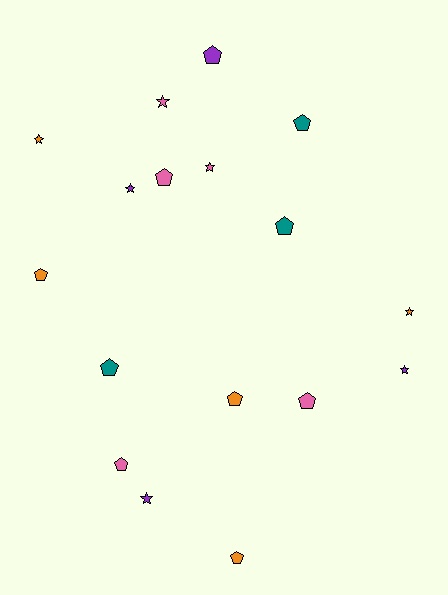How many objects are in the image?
There are 17 objects.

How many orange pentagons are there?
There are 3 orange pentagons.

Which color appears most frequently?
Pink, with 5 objects.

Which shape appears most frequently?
Pentagon, with 10 objects.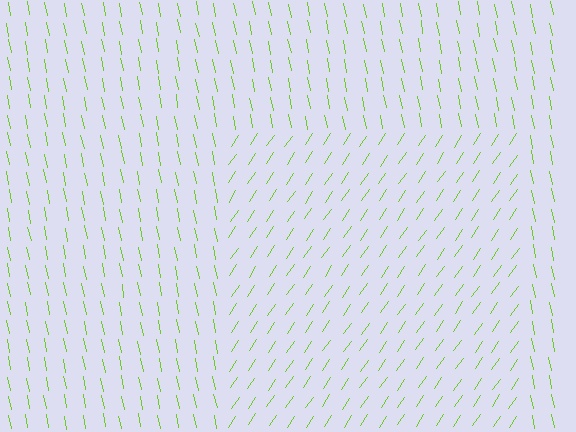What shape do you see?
I see a rectangle.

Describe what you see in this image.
The image is filled with small lime line segments. A rectangle region in the image has lines oriented differently from the surrounding lines, creating a visible texture boundary.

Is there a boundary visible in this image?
Yes, there is a texture boundary formed by a change in line orientation.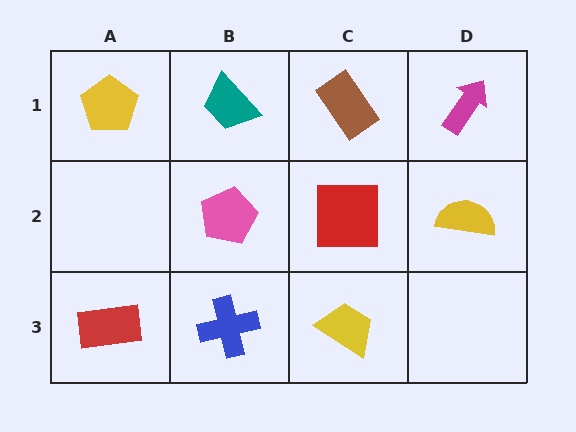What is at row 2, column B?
A pink pentagon.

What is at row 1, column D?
A magenta arrow.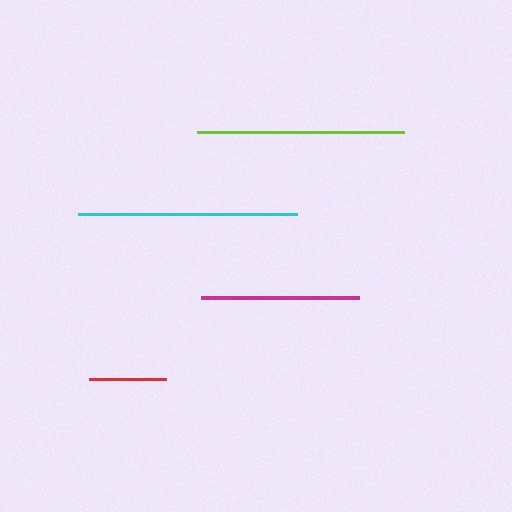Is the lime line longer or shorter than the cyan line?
The cyan line is longer than the lime line.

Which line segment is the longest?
The cyan line is the longest at approximately 220 pixels.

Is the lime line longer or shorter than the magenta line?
The lime line is longer than the magenta line.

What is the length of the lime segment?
The lime segment is approximately 207 pixels long.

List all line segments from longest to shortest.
From longest to shortest: cyan, lime, magenta, red.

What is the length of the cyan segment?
The cyan segment is approximately 220 pixels long.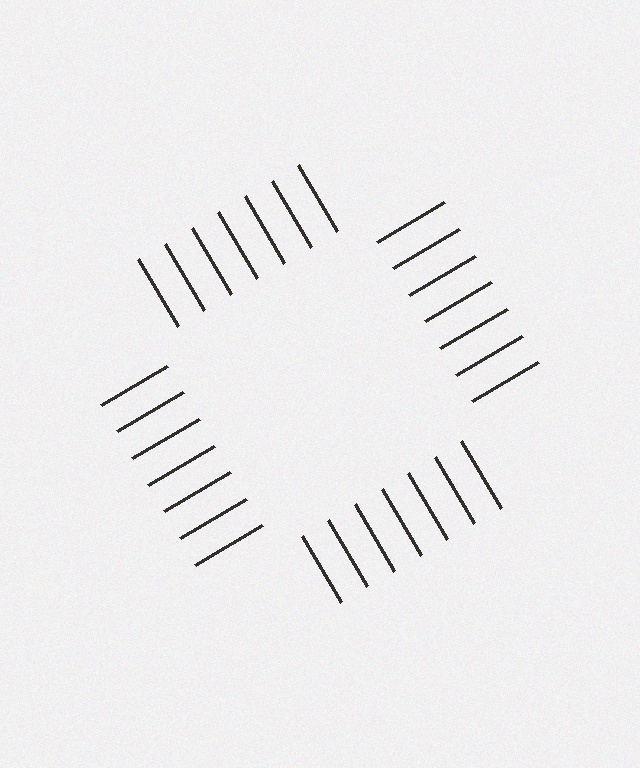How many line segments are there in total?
28 — 7 along each of the 4 edges.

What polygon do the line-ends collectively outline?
An illusory square — the line segments terminate on its edges but no continuous stroke is drawn.